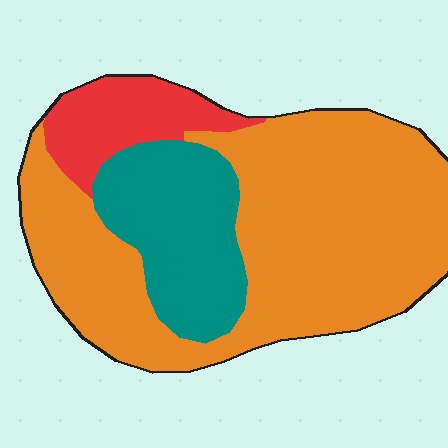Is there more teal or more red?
Teal.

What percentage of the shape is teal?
Teal takes up about one fifth (1/5) of the shape.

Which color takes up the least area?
Red, at roughly 15%.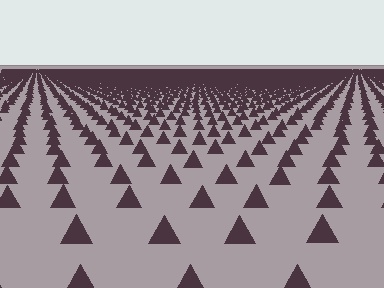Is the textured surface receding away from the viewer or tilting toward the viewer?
The surface is receding away from the viewer. Texture elements get smaller and denser toward the top.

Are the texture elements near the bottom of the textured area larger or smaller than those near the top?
Larger. Near the bottom, elements are closer to the viewer and appear at a bigger on-screen size.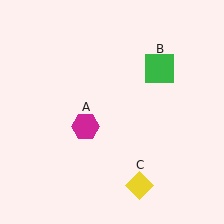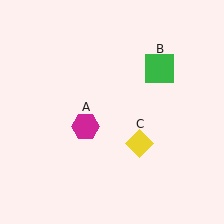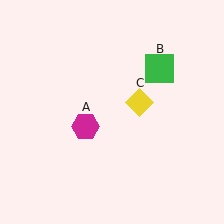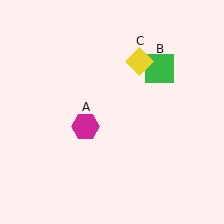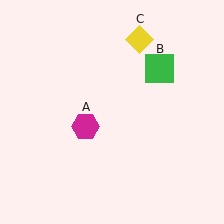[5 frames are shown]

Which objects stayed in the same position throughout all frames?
Magenta hexagon (object A) and green square (object B) remained stationary.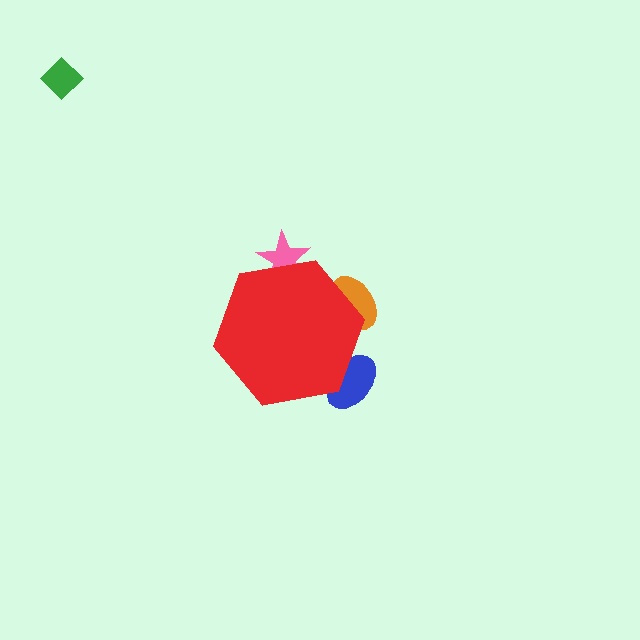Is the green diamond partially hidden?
No, the green diamond is fully visible.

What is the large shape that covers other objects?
A red hexagon.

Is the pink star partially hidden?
Yes, the pink star is partially hidden behind the red hexagon.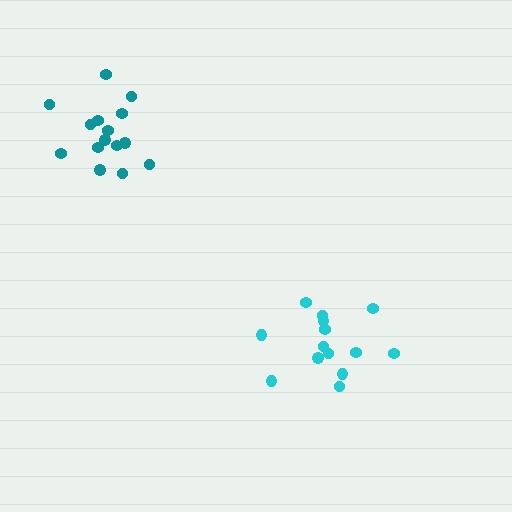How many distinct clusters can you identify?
There are 2 distinct clusters.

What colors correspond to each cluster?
The clusters are colored: teal, cyan.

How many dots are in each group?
Group 1: 15 dots, Group 2: 14 dots (29 total).